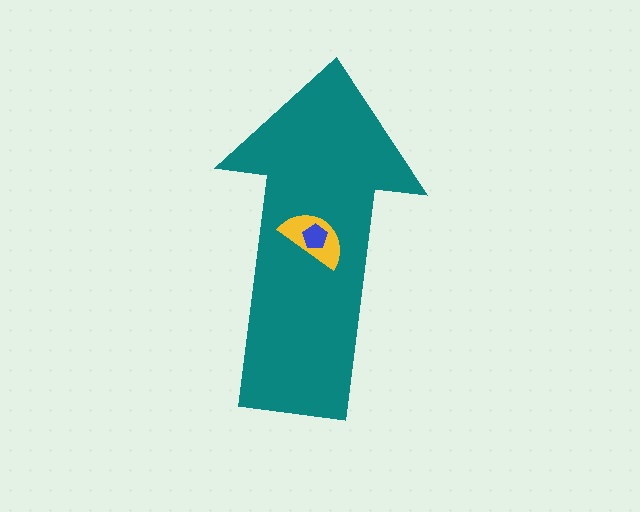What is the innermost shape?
The blue pentagon.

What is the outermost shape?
The teal arrow.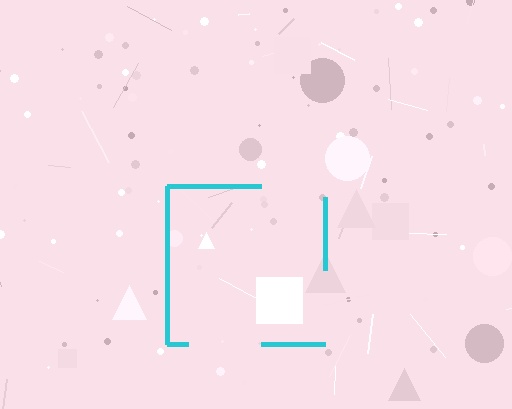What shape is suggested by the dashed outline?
The dashed outline suggests a square.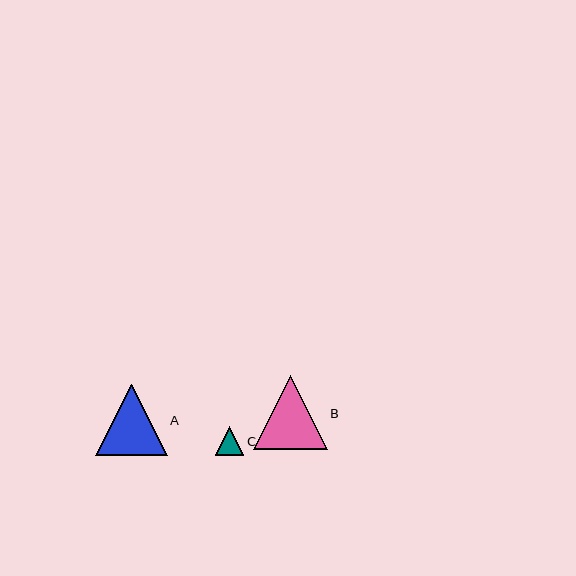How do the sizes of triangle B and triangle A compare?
Triangle B and triangle A are approximately the same size.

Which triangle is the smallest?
Triangle C is the smallest with a size of approximately 29 pixels.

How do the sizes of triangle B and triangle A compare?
Triangle B and triangle A are approximately the same size.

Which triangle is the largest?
Triangle B is the largest with a size of approximately 74 pixels.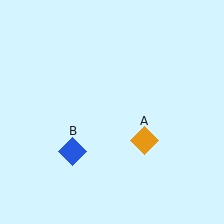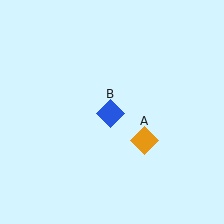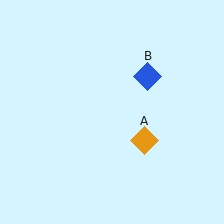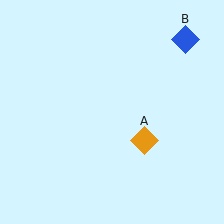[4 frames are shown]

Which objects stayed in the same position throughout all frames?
Orange diamond (object A) remained stationary.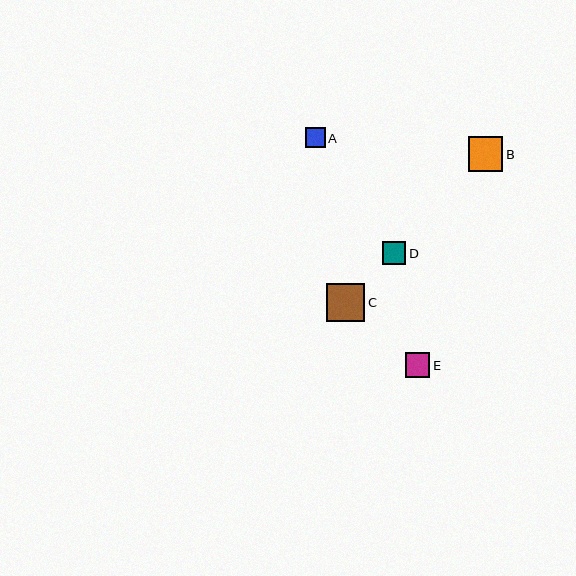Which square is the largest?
Square C is the largest with a size of approximately 38 pixels.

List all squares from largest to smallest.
From largest to smallest: C, B, E, D, A.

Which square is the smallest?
Square A is the smallest with a size of approximately 20 pixels.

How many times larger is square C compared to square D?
Square C is approximately 1.6 times the size of square D.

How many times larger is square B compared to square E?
Square B is approximately 1.4 times the size of square E.